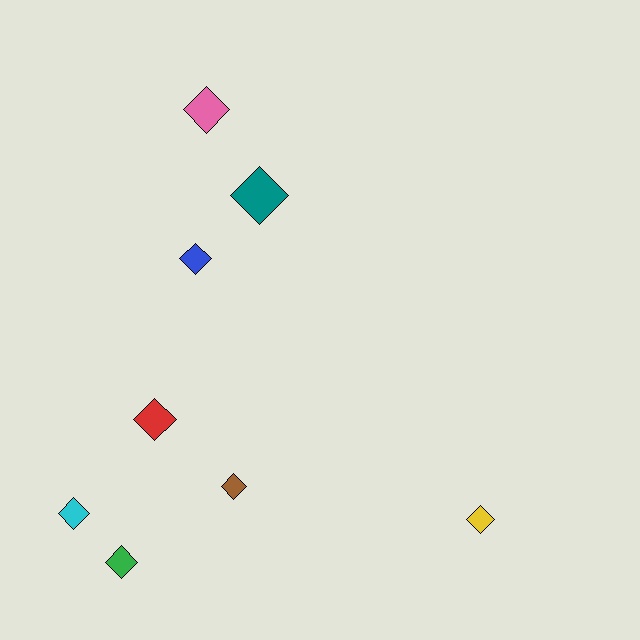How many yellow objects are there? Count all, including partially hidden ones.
There is 1 yellow object.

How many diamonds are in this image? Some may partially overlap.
There are 8 diamonds.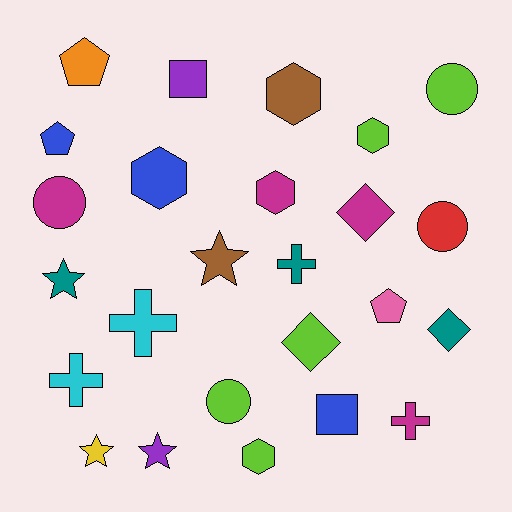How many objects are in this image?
There are 25 objects.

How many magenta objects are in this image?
There are 4 magenta objects.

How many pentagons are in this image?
There are 3 pentagons.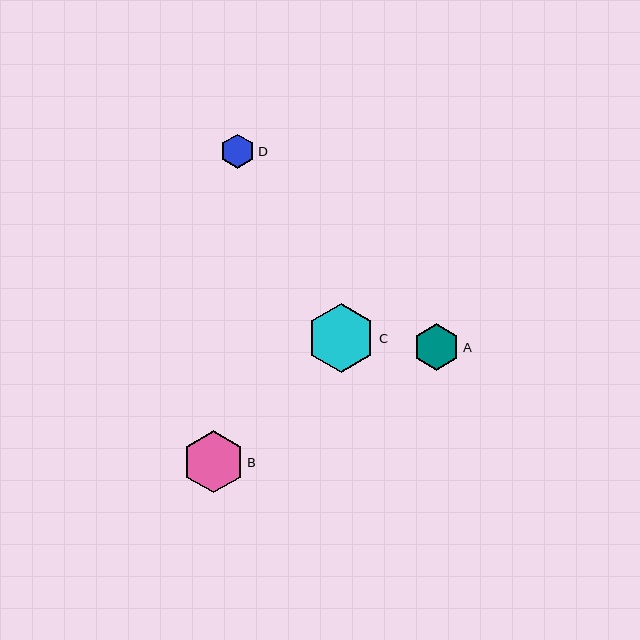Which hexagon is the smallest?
Hexagon D is the smallest with a size of approximately 34 pixels.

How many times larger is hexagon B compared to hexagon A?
Hexagon B is approximately 1.3 times the size of hexagon A.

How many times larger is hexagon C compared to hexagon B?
Hexagon C is approximately 1.1 times the size of hexagon B.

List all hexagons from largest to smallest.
From largest to smallest: C, B, A, D.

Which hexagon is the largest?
Hexagon C is the largest with a size of approximately 69 pixels.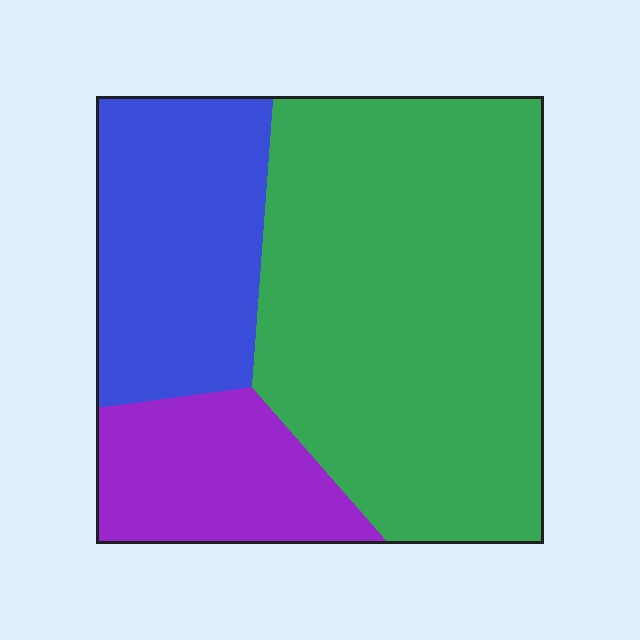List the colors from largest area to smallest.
From largest to smallest: green, blue, purple.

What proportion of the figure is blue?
Blue takes up about one quarter (1/4) of the figure.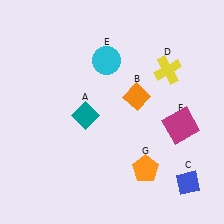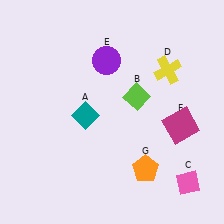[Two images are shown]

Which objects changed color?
B changed from orange to lime. C changed from blue to pink. E changed from cyan to purple.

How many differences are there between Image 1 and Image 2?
There are 3 differences between the two images.